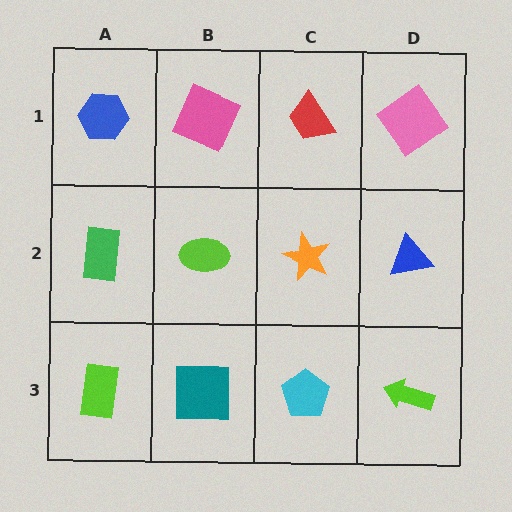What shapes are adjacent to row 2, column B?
A pink square (row 1, column B), a teal square (row 3, column B), a green rectangle (row 2, column A), an orange star (row 2, column C).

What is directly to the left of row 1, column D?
A red trapezoid.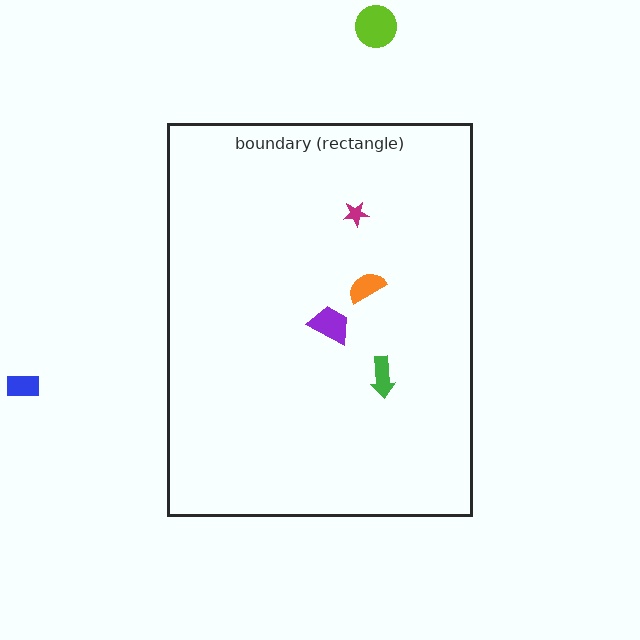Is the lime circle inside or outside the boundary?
Outside.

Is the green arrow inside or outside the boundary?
Inside.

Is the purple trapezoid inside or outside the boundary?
Inside.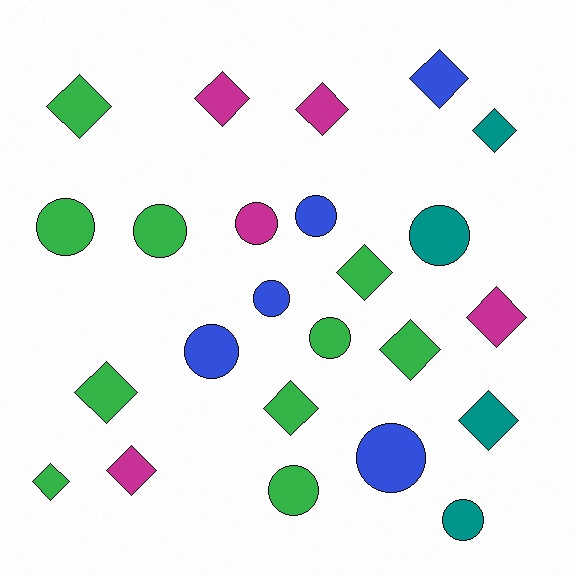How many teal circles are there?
There are 2 teal circles.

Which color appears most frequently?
Green, with 10 objects.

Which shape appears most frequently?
Diamond, with 13 objects.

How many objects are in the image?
There are 24 objects.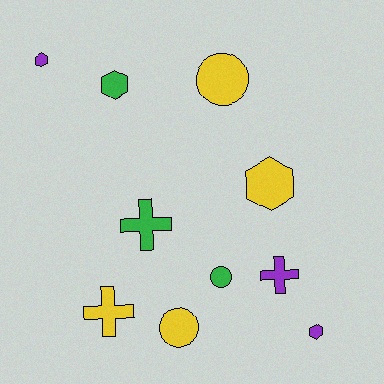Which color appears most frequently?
Yellow, with 4 objects.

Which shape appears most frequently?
Hexagon, with 4 objects.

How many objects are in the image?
There are 10 objects.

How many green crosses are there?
There is 1 green cross.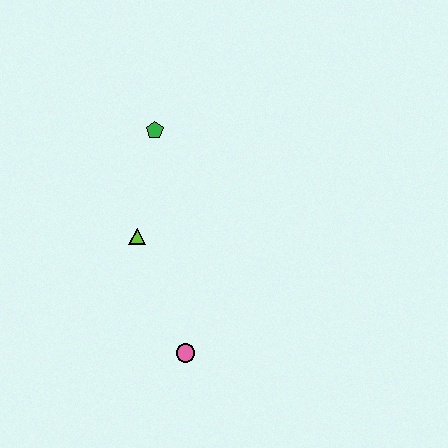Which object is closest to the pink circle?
The lime triangle is closest to the pink circle.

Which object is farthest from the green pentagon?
The pink circle is farthest from the green pentagon.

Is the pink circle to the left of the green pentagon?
No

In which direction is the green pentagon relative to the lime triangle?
The green pentagon is above the lime triangle.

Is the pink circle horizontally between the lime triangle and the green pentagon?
No